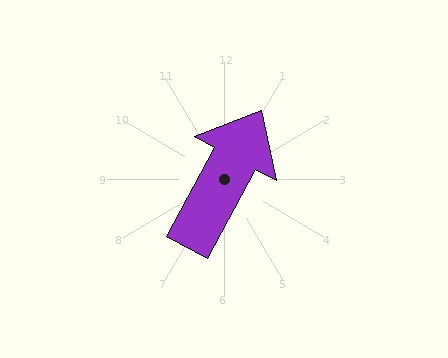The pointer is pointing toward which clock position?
Roughly 1 o'clock.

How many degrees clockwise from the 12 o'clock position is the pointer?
Approximately 29 degrees.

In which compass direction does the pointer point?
Northeast.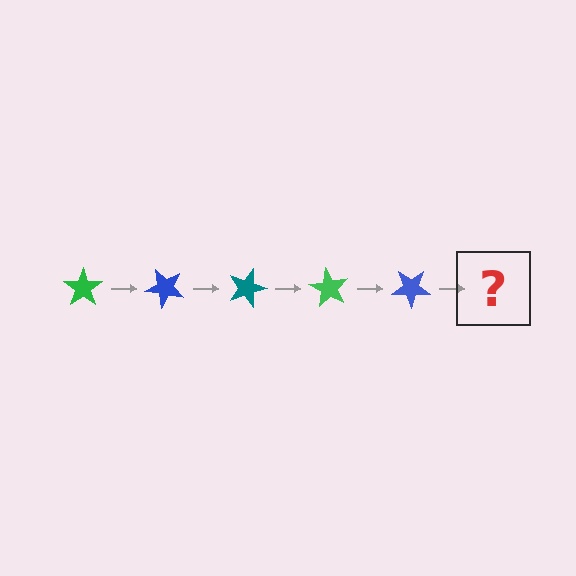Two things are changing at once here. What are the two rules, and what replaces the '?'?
The two rules are that it rotates 45 degrees each step and the color cycles through green, blue, and teal. The '?' should be a teal star, rotated 225 degrees from the start.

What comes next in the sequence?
The next element should be a teal star, rotated 225 degrees from the start.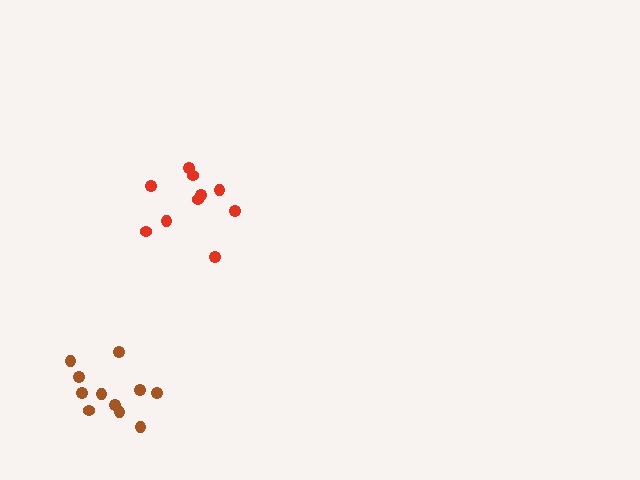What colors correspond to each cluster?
The clusters are colored: red, brown.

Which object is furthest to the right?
The red cluster is rightmost.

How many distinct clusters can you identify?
There are 2 distinct clusters.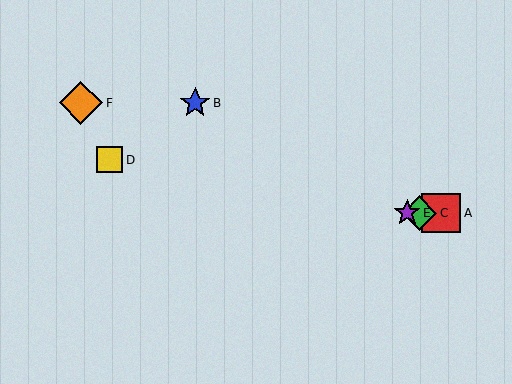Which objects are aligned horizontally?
Objects A, C, E are aligned horizontally.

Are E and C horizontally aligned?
Yes, both are at y≈213.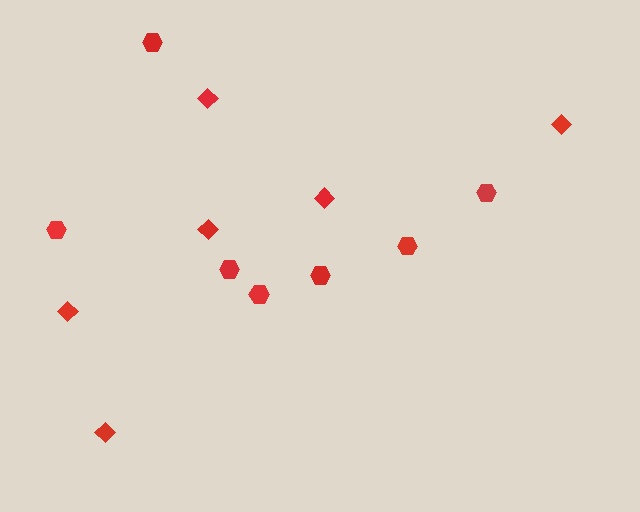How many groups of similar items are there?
There are 2 groups: one group of diamonds (6) and one group of hexagons (7).